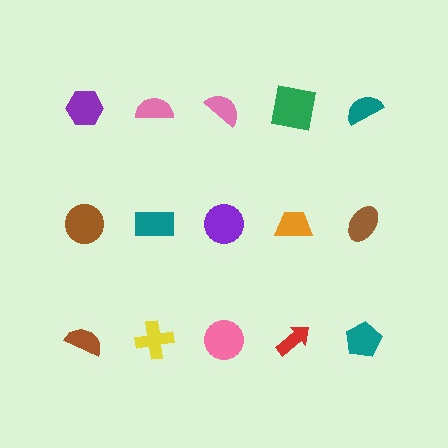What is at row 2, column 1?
A brown circle.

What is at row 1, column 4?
A green square.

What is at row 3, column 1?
A brown semicircle.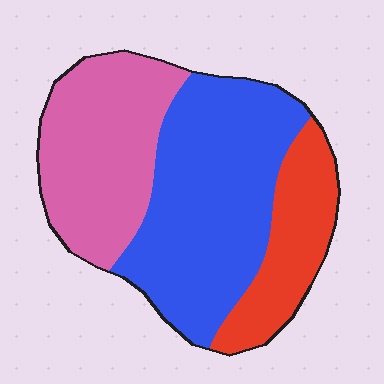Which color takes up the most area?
Blue, at roughly 45%.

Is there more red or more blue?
Blue.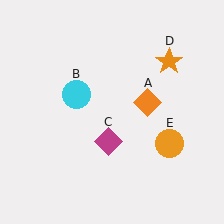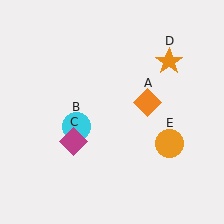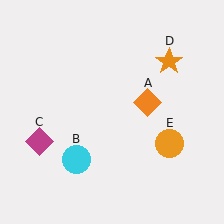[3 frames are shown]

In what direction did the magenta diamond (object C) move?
The magenta diamond (object C) moved left.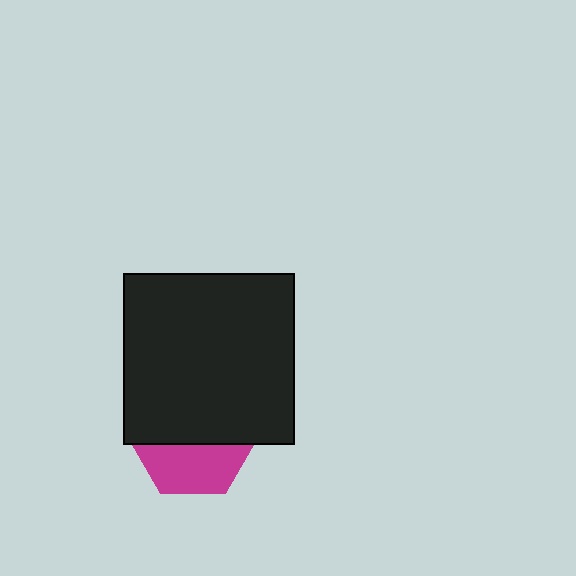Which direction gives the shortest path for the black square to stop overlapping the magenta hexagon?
Moving up gives the shortest separation.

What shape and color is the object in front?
The object in front is a black square.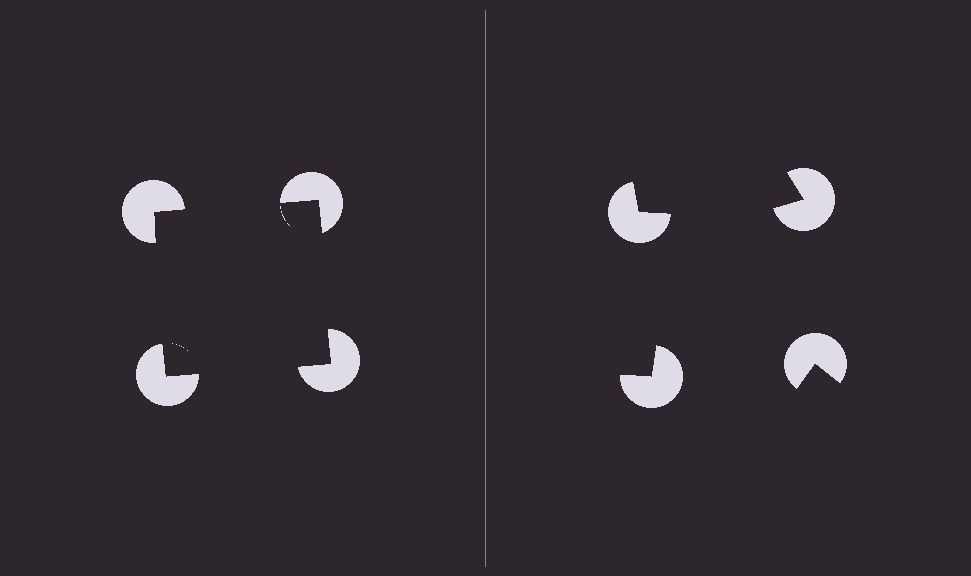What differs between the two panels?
The pac-man discs are positioned identically on both sides; only the wedge orientations differ. On the left they align to a square; on the right they are misaligned.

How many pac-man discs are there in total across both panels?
8 — 4 on each side.